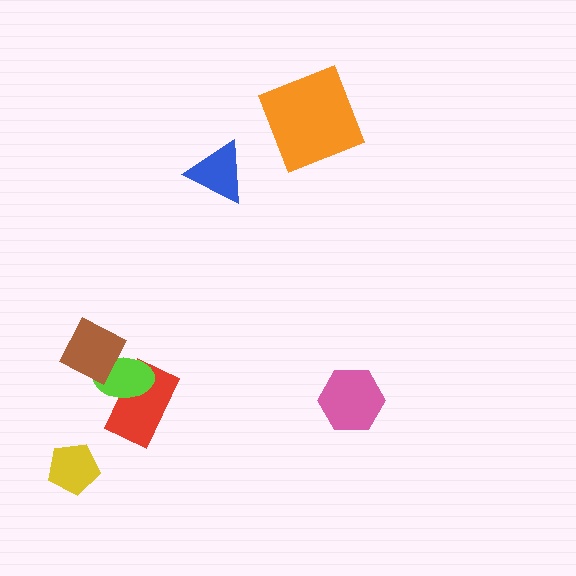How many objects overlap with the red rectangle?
1 object overlaps with the red rectangle.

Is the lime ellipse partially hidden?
Yes, it is partially covered by another shape.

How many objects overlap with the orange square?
0 objects overlap with the orange square.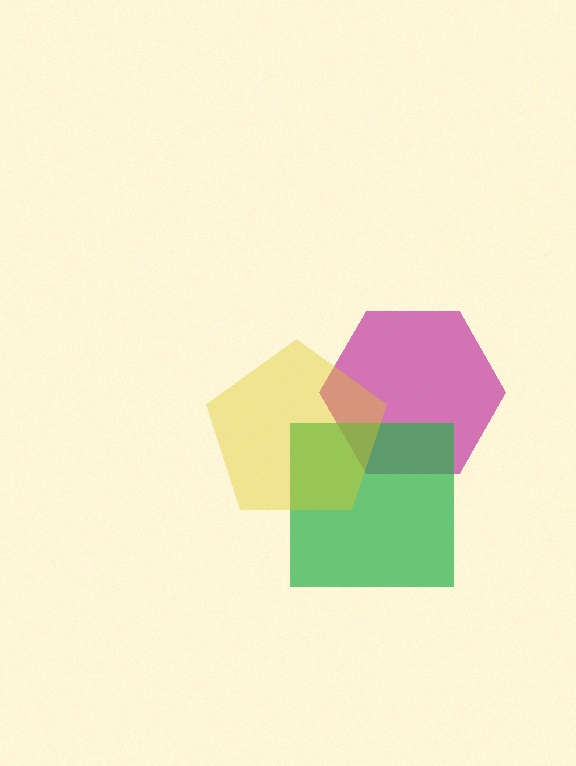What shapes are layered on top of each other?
The layered shapes are: a magenta hexagon, a green square, a yellow pentagon.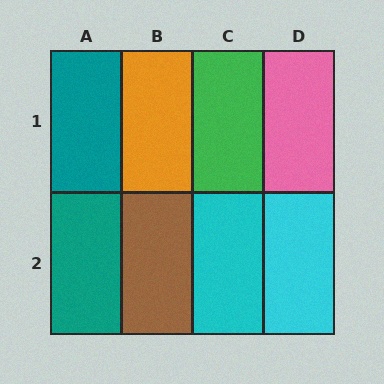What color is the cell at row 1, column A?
Teal.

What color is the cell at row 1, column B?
Orange.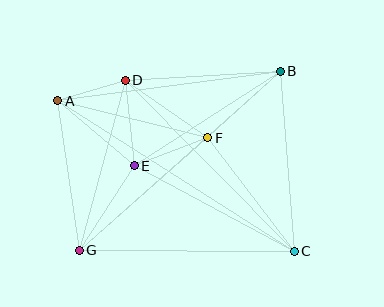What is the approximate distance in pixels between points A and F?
The distance between A and F is approximately 155 pixels.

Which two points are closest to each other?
Points A and D are closest to each other.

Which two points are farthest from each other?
Points A and C are farthest from each other.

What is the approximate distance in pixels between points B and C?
The distance between B and C is approximately 180 pixels.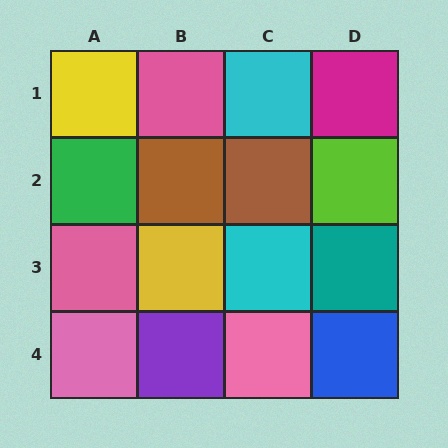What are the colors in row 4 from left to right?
Pink, purple, pink, blue.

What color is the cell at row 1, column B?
Pink.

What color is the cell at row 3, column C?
Cyan.